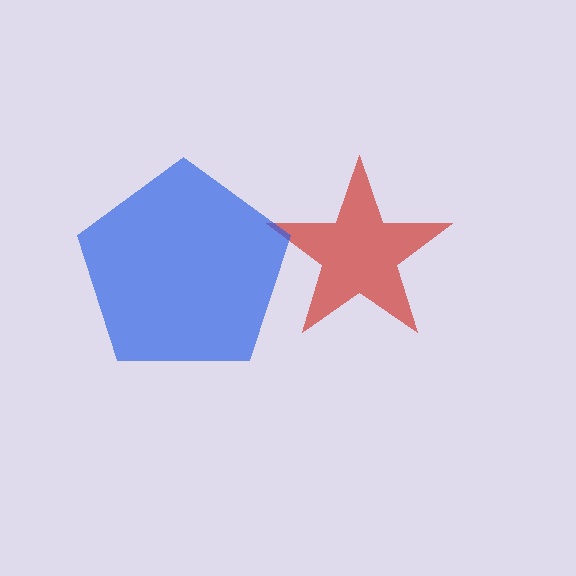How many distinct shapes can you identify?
There are 2 distinct shapes: a red star, a blue pentagon.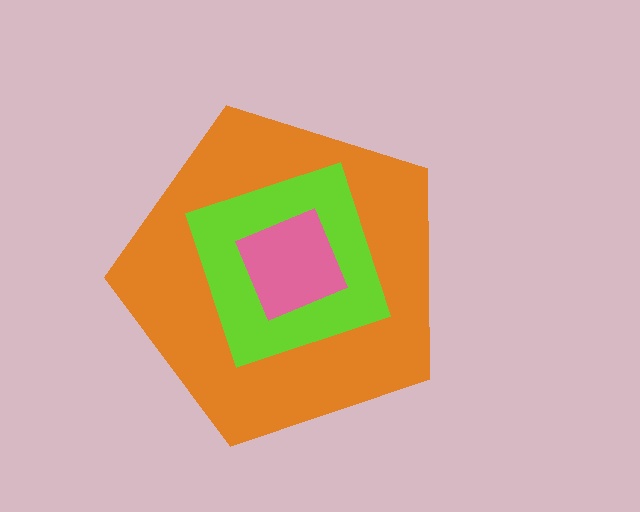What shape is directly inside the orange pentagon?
The lime diamond.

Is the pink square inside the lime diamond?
Yes.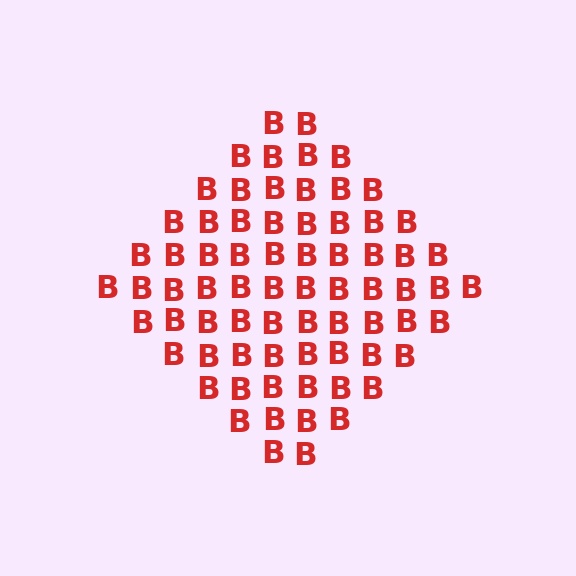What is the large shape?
The large shape is a diamond.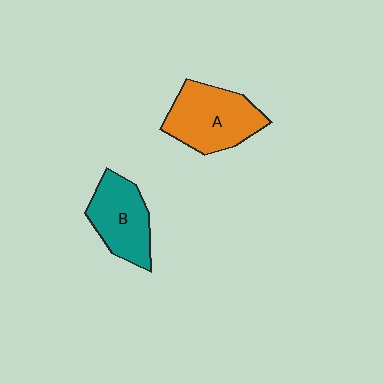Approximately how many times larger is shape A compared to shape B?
Approximately 1.2 times.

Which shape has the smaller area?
Shape B (teal).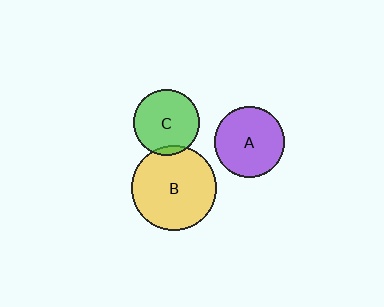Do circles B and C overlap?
Yes.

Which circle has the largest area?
Circle B (yellow).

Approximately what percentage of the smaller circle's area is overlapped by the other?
Approximately 5%.